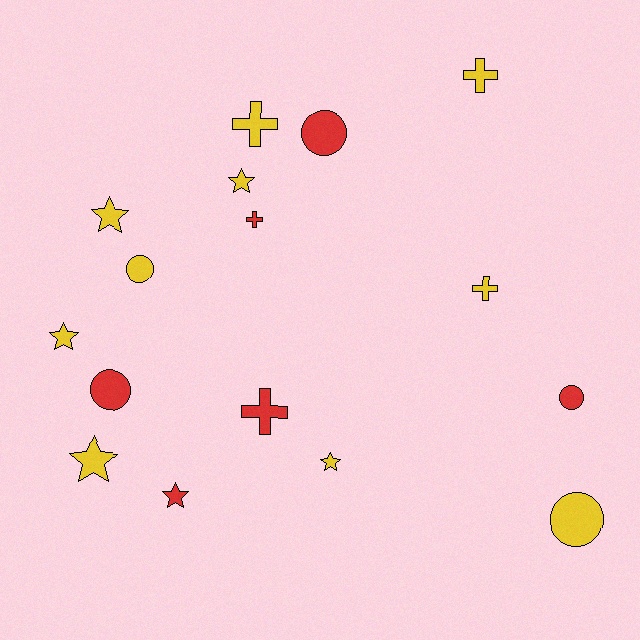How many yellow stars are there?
There are 5 yellow stars.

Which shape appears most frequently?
Star, with 6 objects.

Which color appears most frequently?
Yellow, with 10 objects.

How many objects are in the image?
There are 16 objects.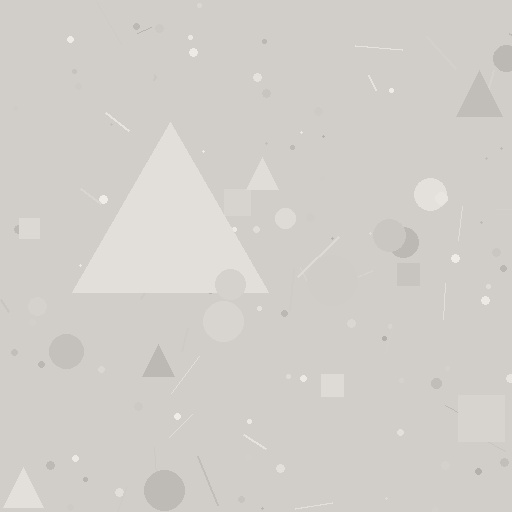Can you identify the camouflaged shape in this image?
The camouflaged shape is a triangle.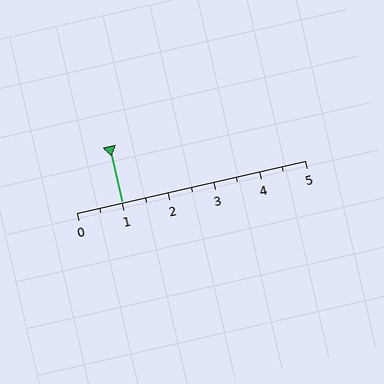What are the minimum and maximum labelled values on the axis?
The axis runs from 0 to 5.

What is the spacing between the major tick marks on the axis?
The major ticks are spaced 1 apart.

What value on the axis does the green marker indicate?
The marker indicates approximately 1.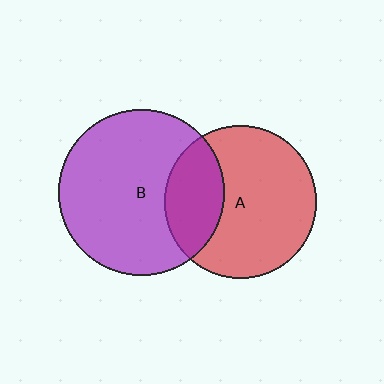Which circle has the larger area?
Circle B (purple).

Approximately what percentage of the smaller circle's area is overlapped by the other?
Approximately 30%.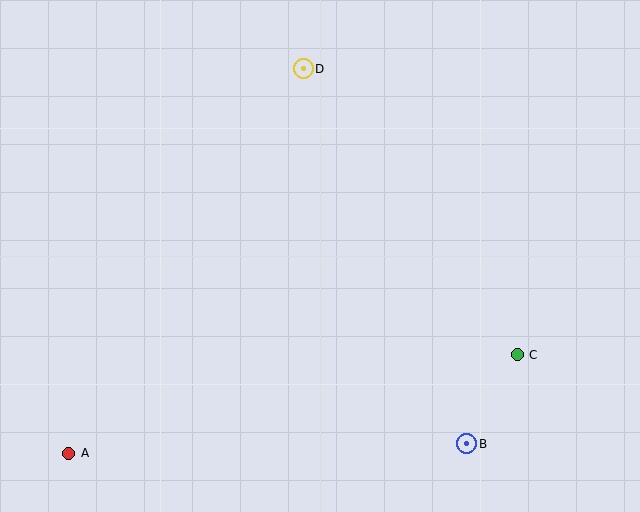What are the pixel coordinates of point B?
Point B is at (467, 444).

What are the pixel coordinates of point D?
Point D is at (303, 69).